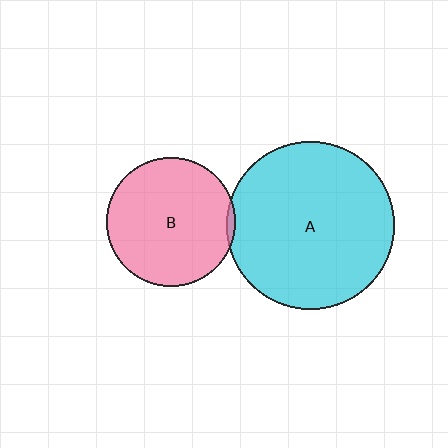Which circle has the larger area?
Circle A (cyan).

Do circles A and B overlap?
Yes.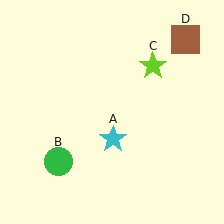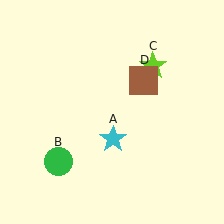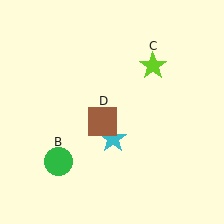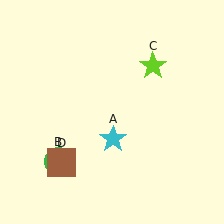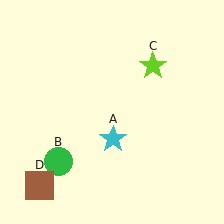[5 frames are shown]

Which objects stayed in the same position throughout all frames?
Cyan star (object A) and green circle (object B) and lime star (object C) remained stationary.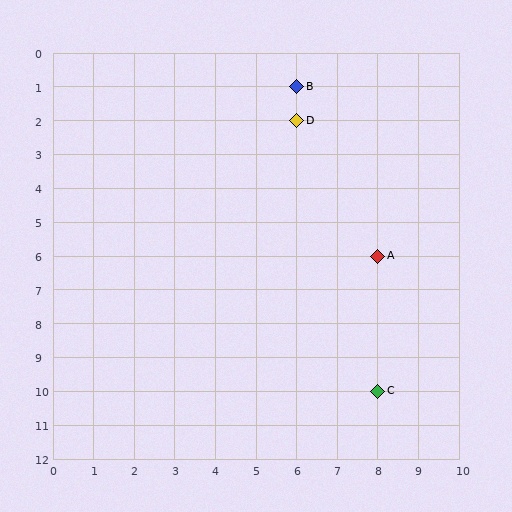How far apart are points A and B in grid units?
Points A and B are 2 columns and 5 rows apart (about 5.4 grid units diagonally).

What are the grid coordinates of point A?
Point A is at grid coordinates (8, 6).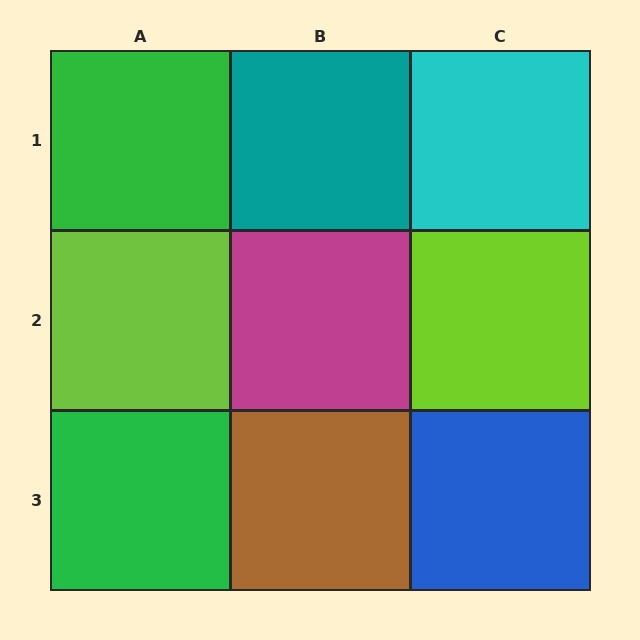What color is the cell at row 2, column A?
Lime.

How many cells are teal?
1 cell is teal.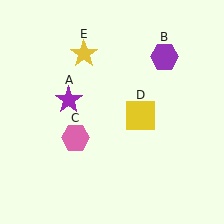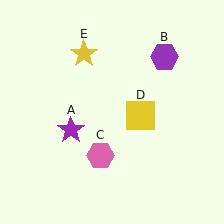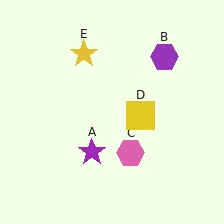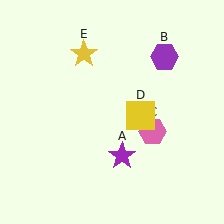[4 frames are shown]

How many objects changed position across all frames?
2 objects changed position: purple star (object A), pink hexagon (object C).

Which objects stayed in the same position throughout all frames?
Purple hexagon (object B) and yellow square (object D) and yellow star (object E) remained stationary.